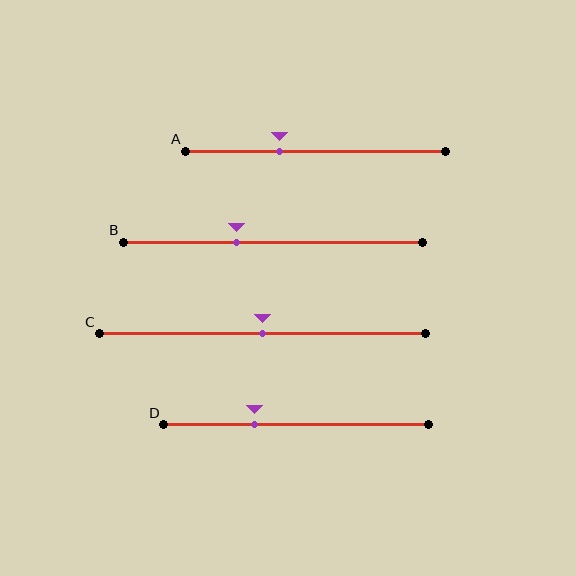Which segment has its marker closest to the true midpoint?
Segment C has its marker closest to the true midpoint.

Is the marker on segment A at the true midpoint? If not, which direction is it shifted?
No, the marker on segment A is shifted to the left by about 14% of the segment length.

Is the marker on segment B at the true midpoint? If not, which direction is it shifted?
No, the marker on segment B is shifted to the left by about 12% of the segment length.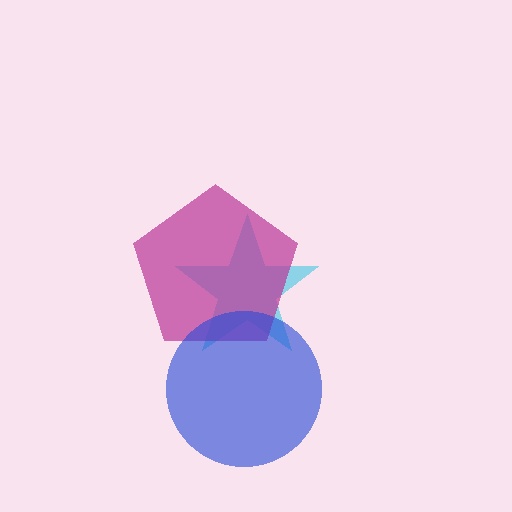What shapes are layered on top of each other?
The layered shapes are: a cyan star, a magenta pentagon, a blue circle.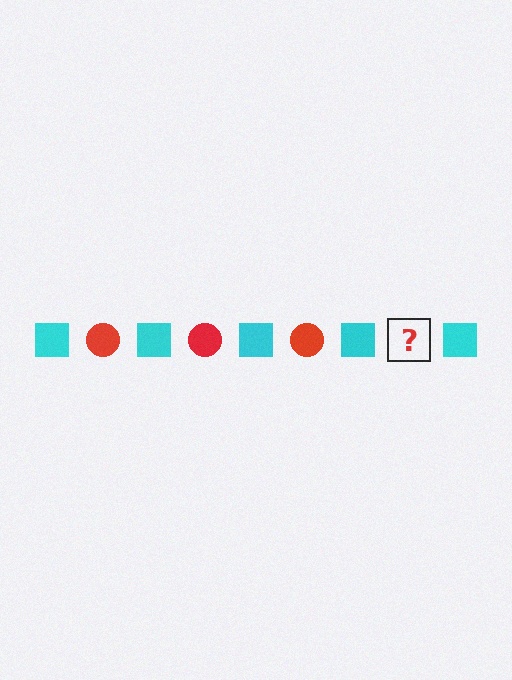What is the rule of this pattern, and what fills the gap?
The rule is that the pattern alternates between cyan square and red circle. The gap should be filled with a red circle.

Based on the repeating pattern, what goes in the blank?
The blank should be a red circle.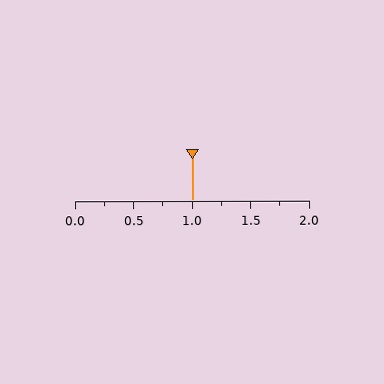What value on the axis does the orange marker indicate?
The marker indicates approximately 1.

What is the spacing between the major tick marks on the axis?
The major ticks are spaced 0.5 apart.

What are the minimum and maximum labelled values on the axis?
The axis runs from 0.0 to 2.0.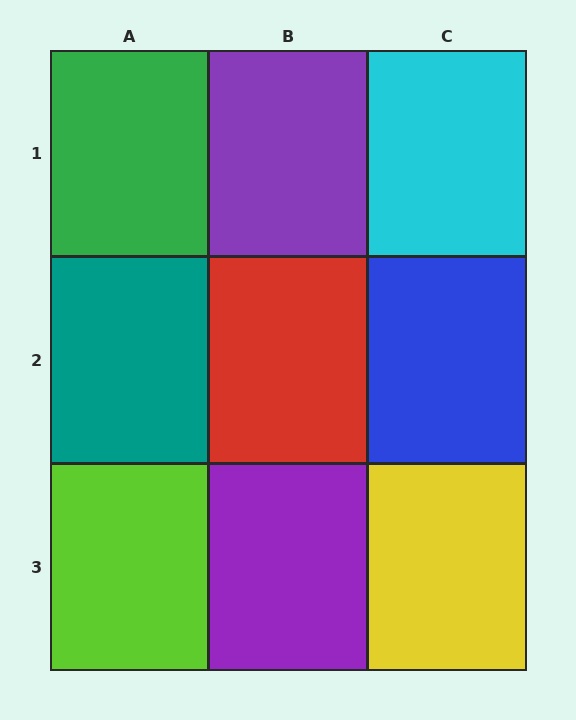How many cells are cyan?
1 cell is cyan.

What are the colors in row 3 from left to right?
Lime, purple, yellow.